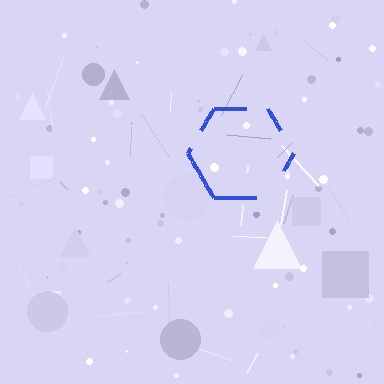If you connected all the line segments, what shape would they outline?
They would outline a hexagon.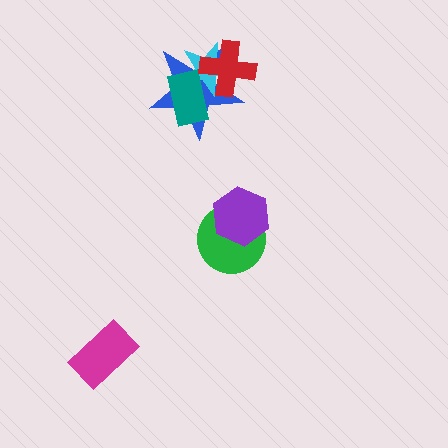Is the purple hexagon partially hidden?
No, no other shape covers it.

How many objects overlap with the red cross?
2 objects overlap with the red cross.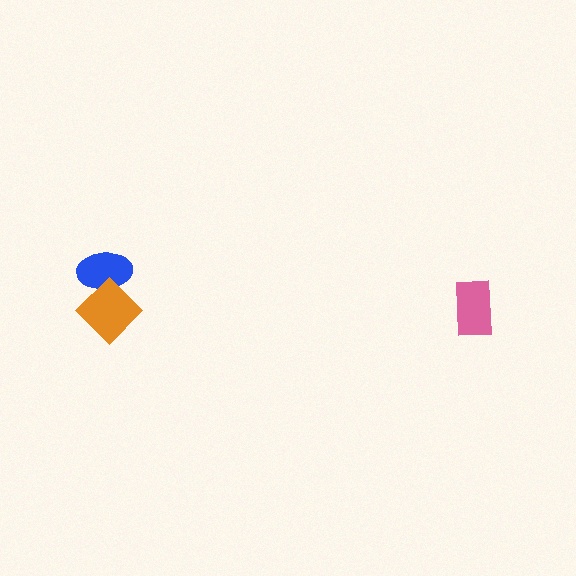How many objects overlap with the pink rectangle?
0 objects overlap with the pink rectangle.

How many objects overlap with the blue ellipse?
1 object overlaps with the blue ellipse.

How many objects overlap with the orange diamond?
1 object overlaps with the orange diamond.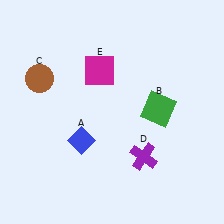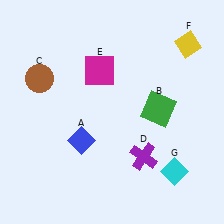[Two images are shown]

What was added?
A yellow diamond (F), a cyan diamond (G) were added in Image 2.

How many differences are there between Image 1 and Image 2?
There are 2 differences between the two images.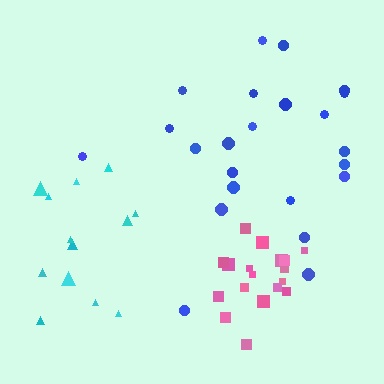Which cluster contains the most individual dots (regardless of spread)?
Blue (23).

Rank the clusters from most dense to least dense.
pink, cyan, blue.